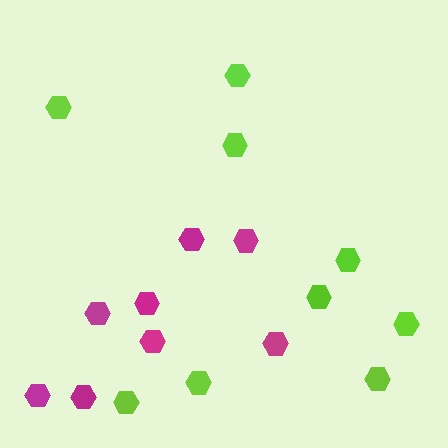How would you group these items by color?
There are 2 groups: one group of magenta hexagons (8) and one group of lime hexagons (9).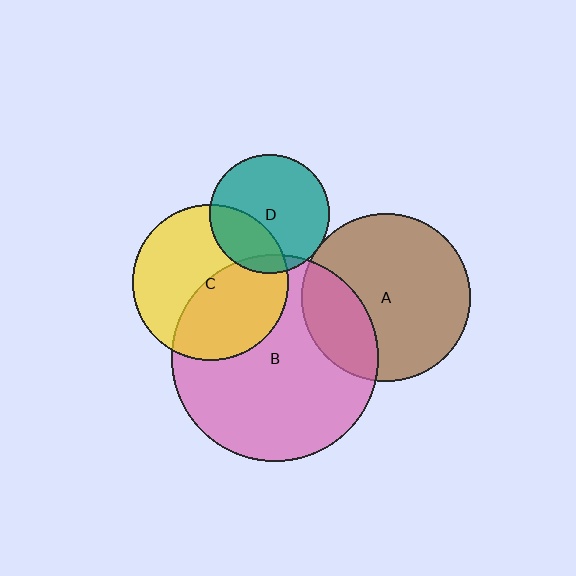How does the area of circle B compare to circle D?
Approximately 3.0 times.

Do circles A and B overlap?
Yes.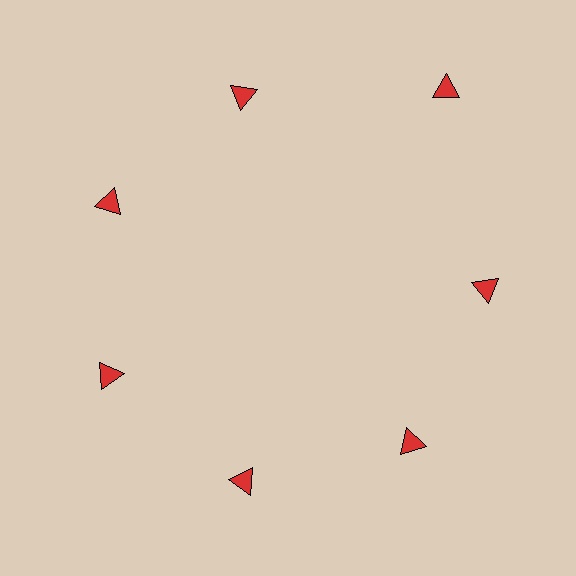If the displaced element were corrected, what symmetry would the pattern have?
It would have 7-fold rotational symmetry — the pattern would map onto itself every 51 degrees.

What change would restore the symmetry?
The symmetry would be restored by moving it inward, back onto the ring so that all 7 triangles sit at equal angles and equal distance from the center.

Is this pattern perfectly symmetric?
No. The 7 red triangles are arranged in a ring, but one element near the 1 o'clock position is pushed outward from the center, breaking the 7-fold rotational symmetry.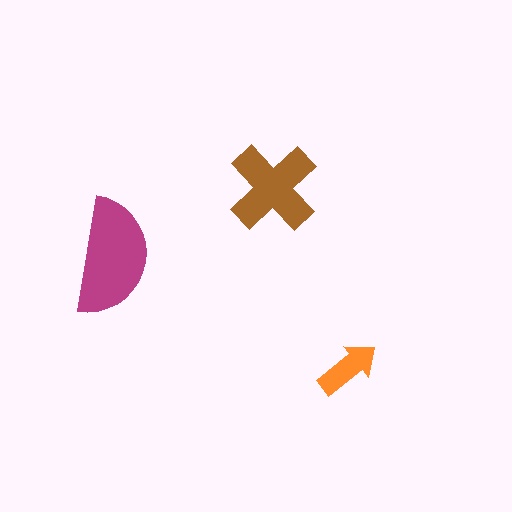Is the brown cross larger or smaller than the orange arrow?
Larger.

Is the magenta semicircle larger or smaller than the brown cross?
Larger.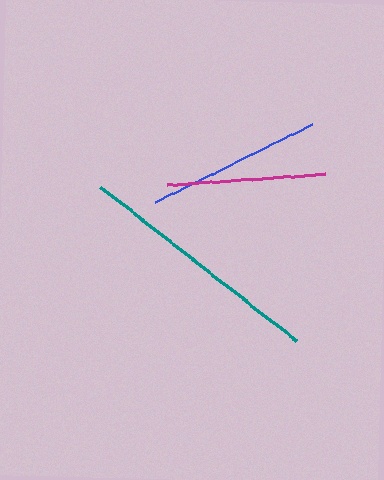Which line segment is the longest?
The teal line is the longest at approximately 250 pixels.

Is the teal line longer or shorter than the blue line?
The teal line is longer than the blue line.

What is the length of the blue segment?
The blue segment is approximately 175 pixels long.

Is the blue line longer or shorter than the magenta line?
The blue line is longer than the magenta line.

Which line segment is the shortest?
The magenta line is the shortest at approximately 157 pixels.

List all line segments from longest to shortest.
From longest to shortest: teal, blue, magenta.